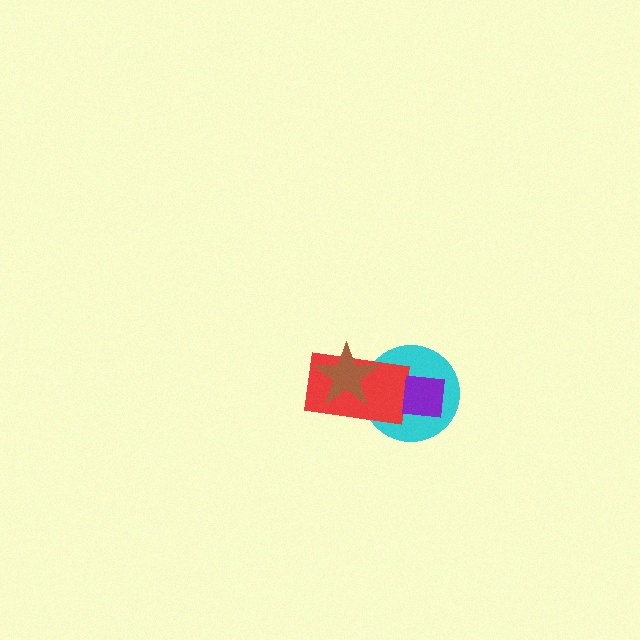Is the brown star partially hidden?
No, no other shape covers it.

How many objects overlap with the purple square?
2 objects overlap with the purple square.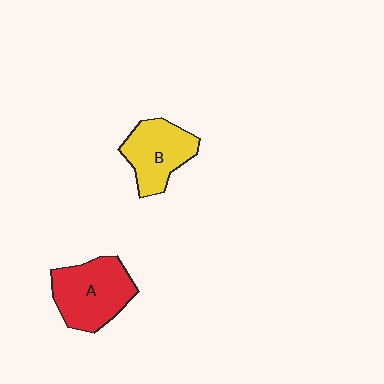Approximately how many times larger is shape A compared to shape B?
Approximately 1.2 times.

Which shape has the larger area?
Shape A (red).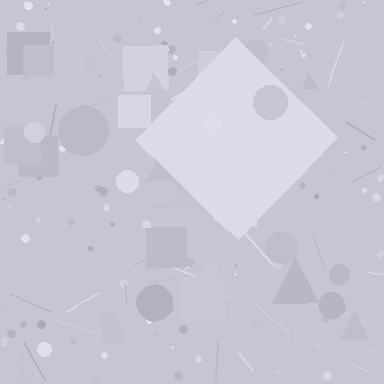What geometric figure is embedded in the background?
A diamond is embedded in the background.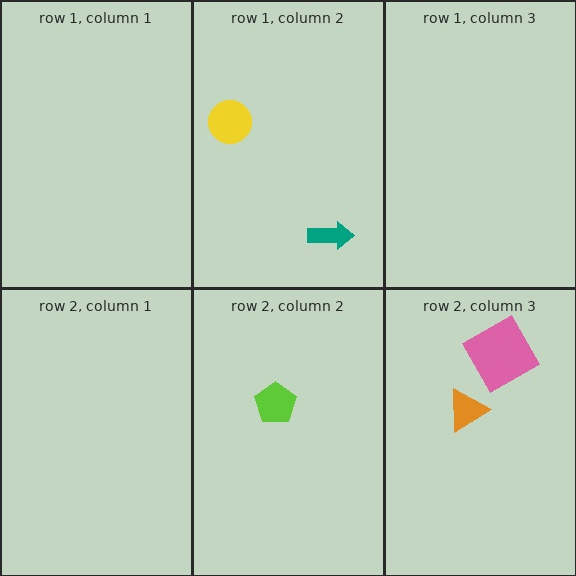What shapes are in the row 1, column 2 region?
The yellow circle, the teal arrow.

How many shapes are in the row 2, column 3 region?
2.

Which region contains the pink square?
The row 2, column 3 region.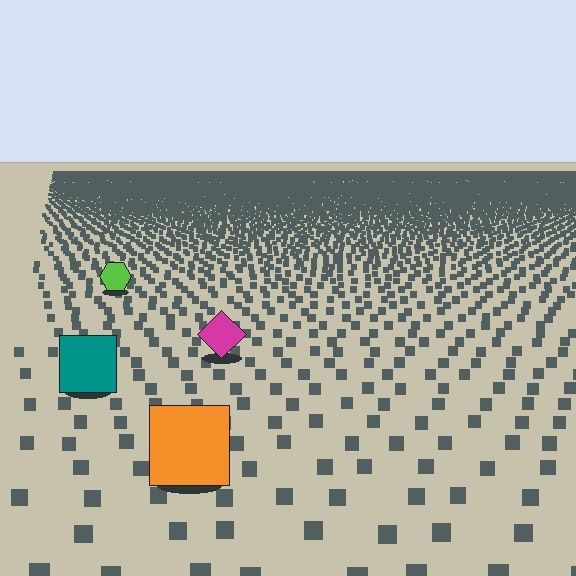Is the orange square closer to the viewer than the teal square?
Yes. The orange square is closer — you can tell from the texture gradient: the ground texture is coarser near it.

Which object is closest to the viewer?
The orange square is closest. The texture marks near it are larger and more spread out.